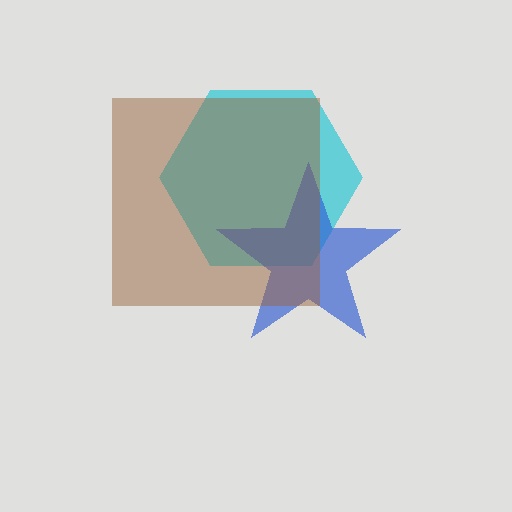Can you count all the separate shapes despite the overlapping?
Yes, there are 3 separate shapes.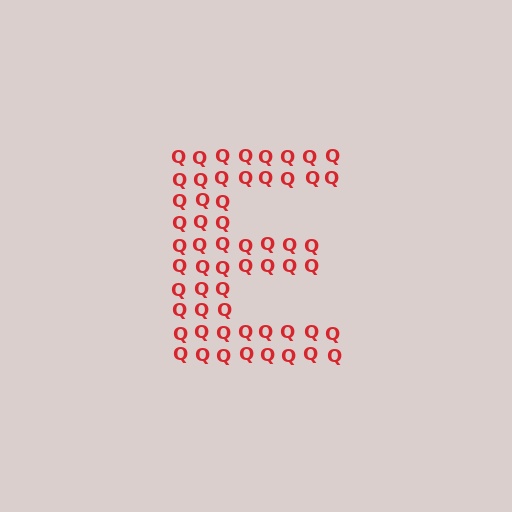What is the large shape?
The large shape is the letter E.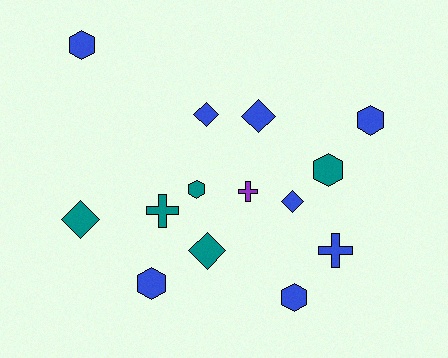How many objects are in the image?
There are 14 objects.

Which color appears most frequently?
Blue, with 8 objects.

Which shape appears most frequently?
Hexagon, with 6 objects.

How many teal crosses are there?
There is 1 teal cross.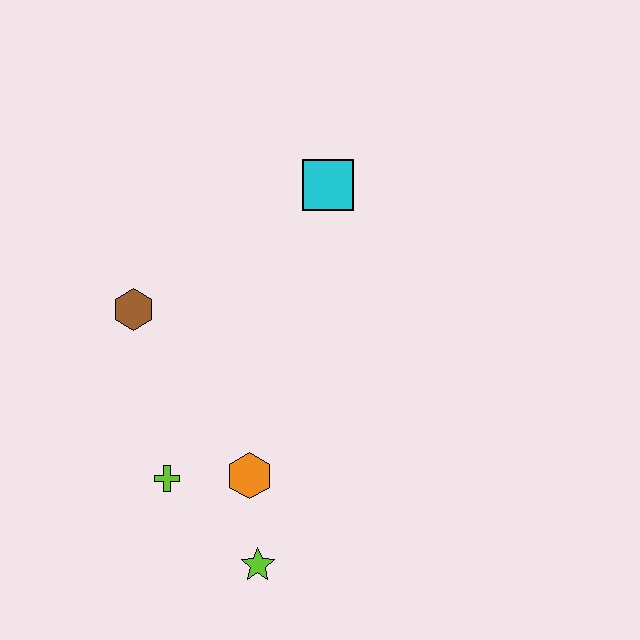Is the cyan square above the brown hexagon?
Yes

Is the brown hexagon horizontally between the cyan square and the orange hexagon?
No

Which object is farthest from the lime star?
The cyan square is farthest from the lime star.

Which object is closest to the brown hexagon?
The lime cross is closest to the brown hexagon.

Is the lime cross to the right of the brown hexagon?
Yes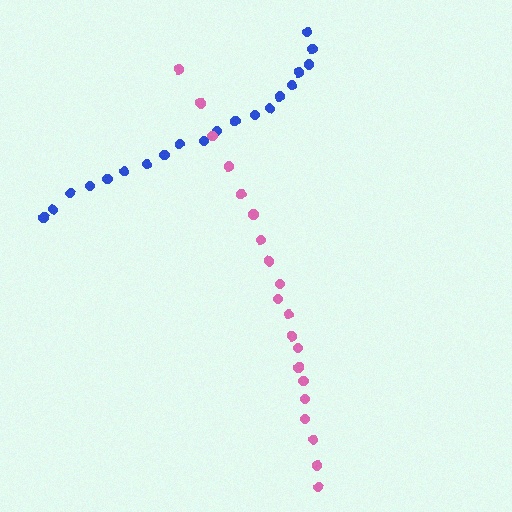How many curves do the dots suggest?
There are 2 distinct paths.